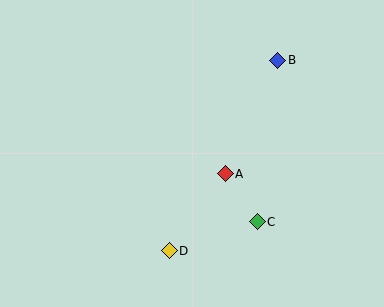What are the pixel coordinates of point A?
Point A is at (225, 174).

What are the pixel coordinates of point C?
Point C is at (257, 222).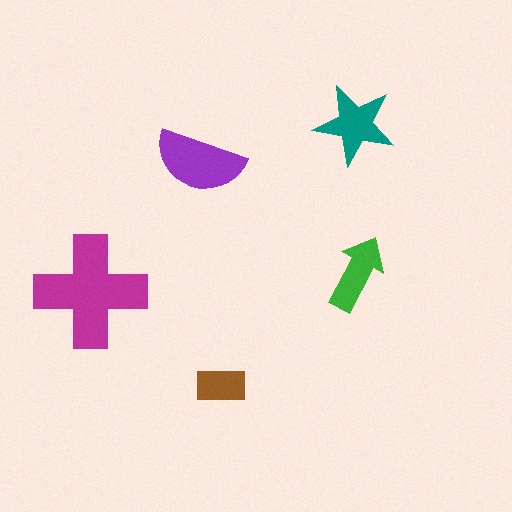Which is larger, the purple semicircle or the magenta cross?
The magenta cross.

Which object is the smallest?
The brown rectangle.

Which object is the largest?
The magenta cross.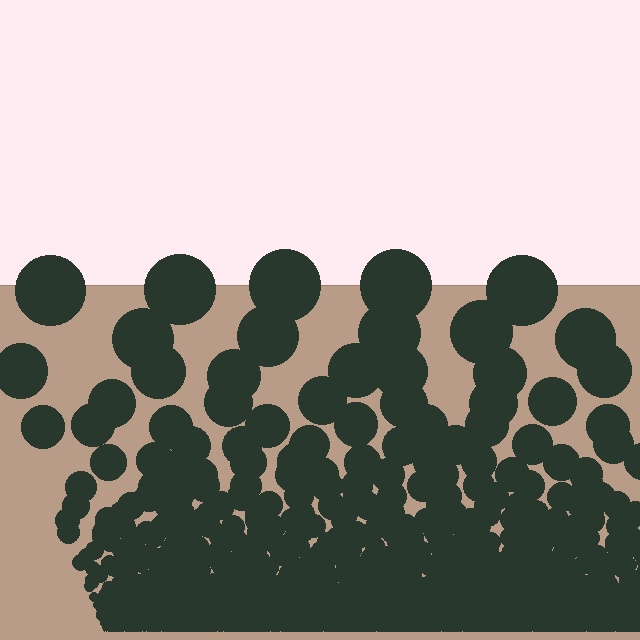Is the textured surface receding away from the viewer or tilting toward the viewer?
The surface appears to tilt toward the viewer. Texture elements get larger and sparser toward the top.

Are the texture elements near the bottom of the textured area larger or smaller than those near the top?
Smaller. The gradient is inverted — elements near the bottom are smaller and denser.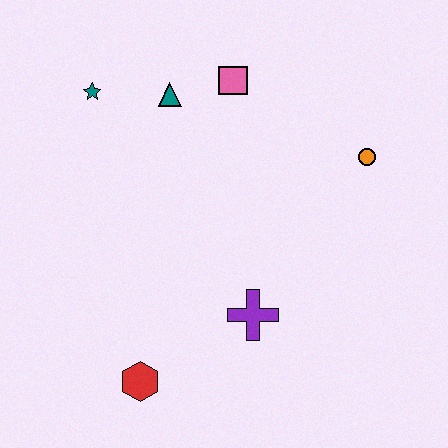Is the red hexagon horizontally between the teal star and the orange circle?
Yes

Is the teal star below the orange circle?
No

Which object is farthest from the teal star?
The red hexagon is farthest from the teal star.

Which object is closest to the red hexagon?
The purple cross is closest to the red hexagon.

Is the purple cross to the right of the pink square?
Yes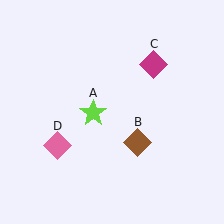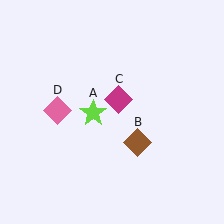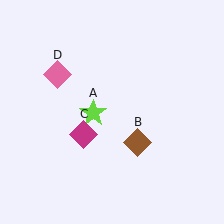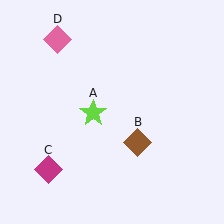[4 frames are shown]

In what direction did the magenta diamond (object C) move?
The magenta diamond (object C) moved down and to the left.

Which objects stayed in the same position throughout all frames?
Lime star (object A) and brown diamond (object B) remained stationary.